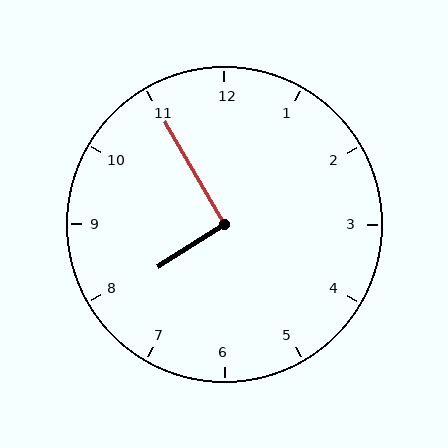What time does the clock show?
7:55.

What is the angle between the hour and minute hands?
Approximately 92 degrees.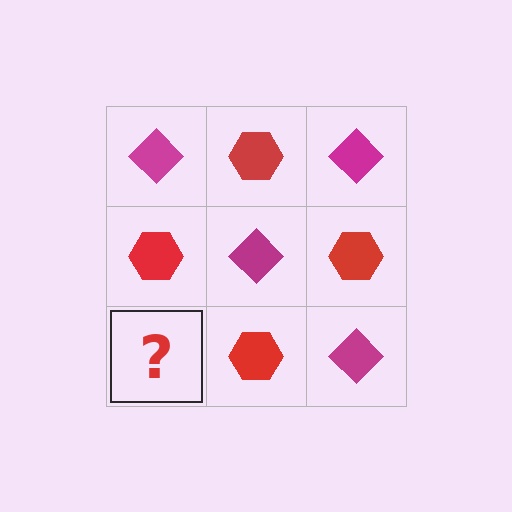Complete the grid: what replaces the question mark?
The question mark should be replaced with a magenta diamond.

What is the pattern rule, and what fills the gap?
The rule is that it alternates magenta diamond and red hexagon in a checkerboard pattern. The gap should be filled with a magenta diamond.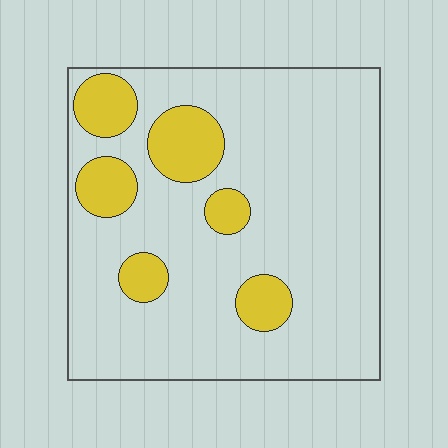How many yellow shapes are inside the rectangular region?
6.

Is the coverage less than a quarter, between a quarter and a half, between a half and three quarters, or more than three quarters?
Less than a quarter.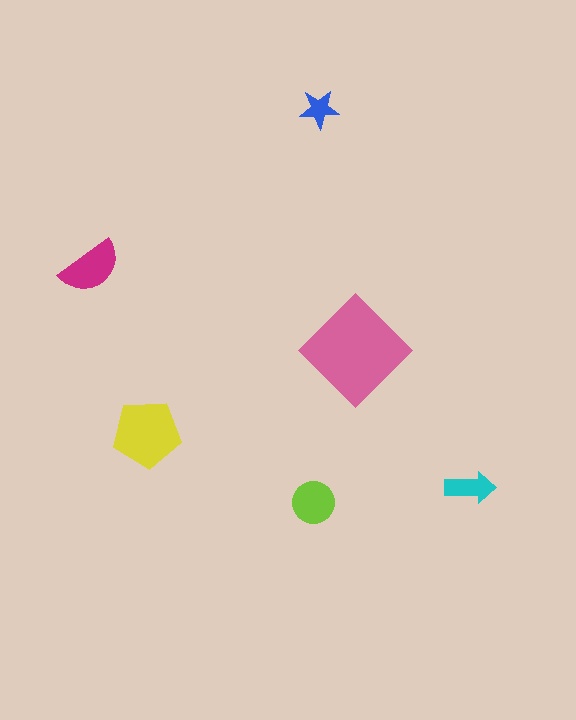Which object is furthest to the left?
The magenta semicircle is leftmost.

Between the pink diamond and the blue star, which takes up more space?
The pink diamond.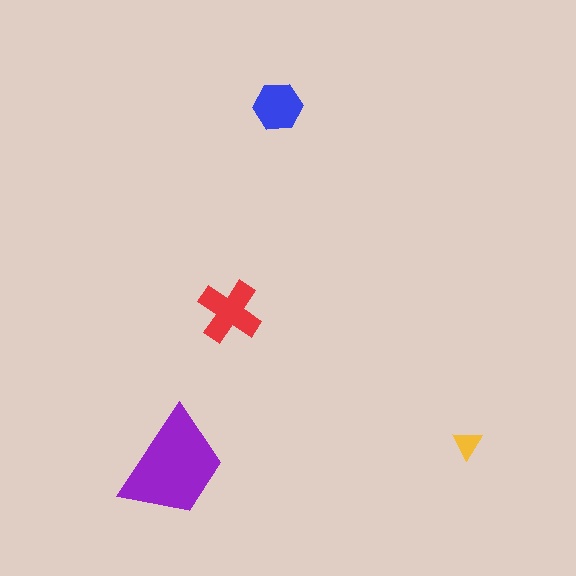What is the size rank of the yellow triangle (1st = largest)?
4th.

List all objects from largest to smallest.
The purple trapezoid, the red cross, the blue hexagon, the yellow triangle.